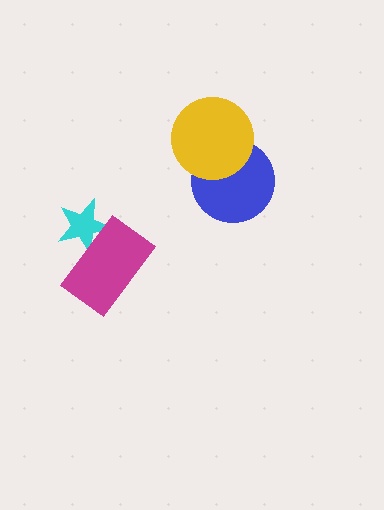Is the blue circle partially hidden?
Yes, it is partially covered by another shape.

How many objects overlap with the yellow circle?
1 object overlaps with the yellow circle.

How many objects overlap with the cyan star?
1 object overlaps with the cyan star.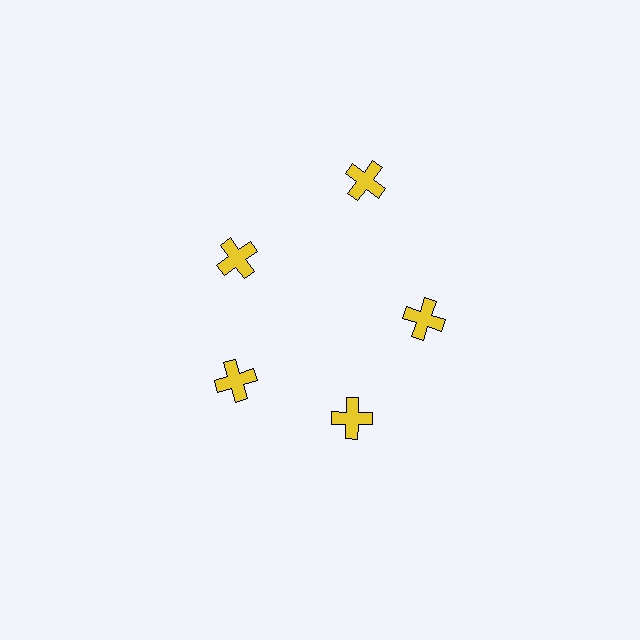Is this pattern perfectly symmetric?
No. The 5 yellow crosses are arranged in a ring, but one element near the 1 o'clock position is pushed outward from the center, breaking the 5-fold rotational symmetry.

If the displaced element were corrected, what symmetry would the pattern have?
It would have 5-fold rotational symmetry — the pattern would map onto itself every 72 degrees.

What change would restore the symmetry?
The symmetry would be restored by moving it inward, back onto the ring so that all 5 crosses sit at equal angles and equal distance from the center.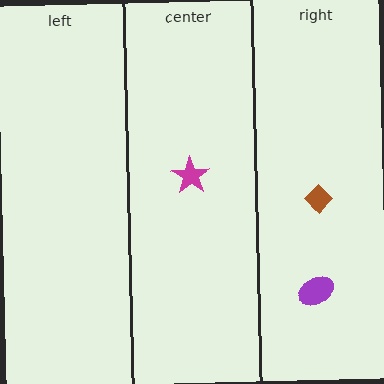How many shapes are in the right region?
2.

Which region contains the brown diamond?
The right region.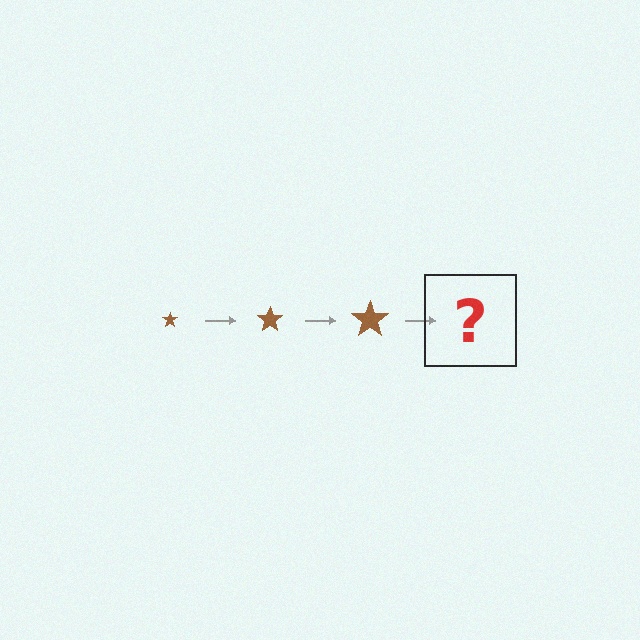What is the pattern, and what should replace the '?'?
The pattern is that the star gets progressively larger each step. The '?' should be a brown star, larger than the previous one.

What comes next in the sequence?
The next element should be a brown star, larger than the previous one.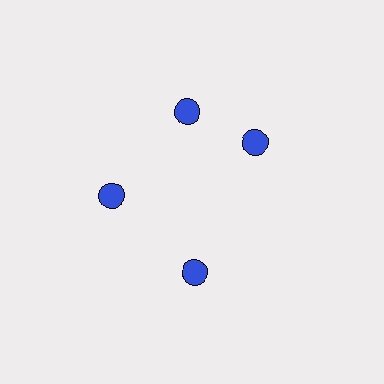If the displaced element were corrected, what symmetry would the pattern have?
It would have 4-fold rotational symmetry — the pattern would map onto itself every 90 degrees.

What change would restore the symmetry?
The symmetry would be restored by rotating it back into even spacing with its neighbors so that all 4 circles sit at equal angles and equal distance from the center.